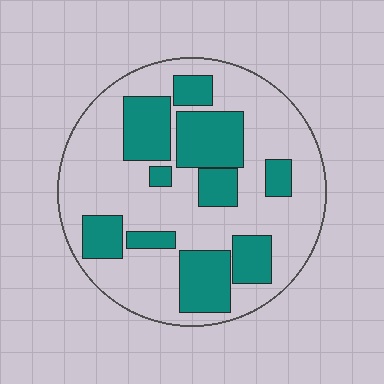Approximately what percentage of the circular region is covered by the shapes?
Approximately 35%.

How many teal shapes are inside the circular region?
10.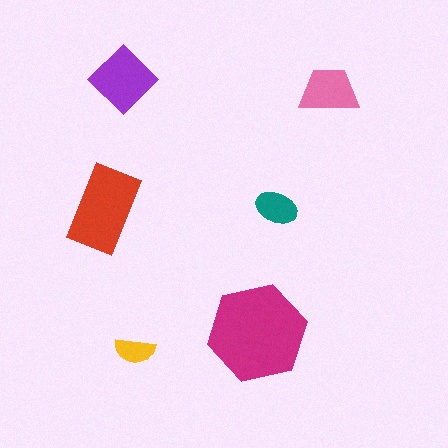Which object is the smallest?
The yellow semicircle.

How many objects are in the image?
There are 6 objects in the image.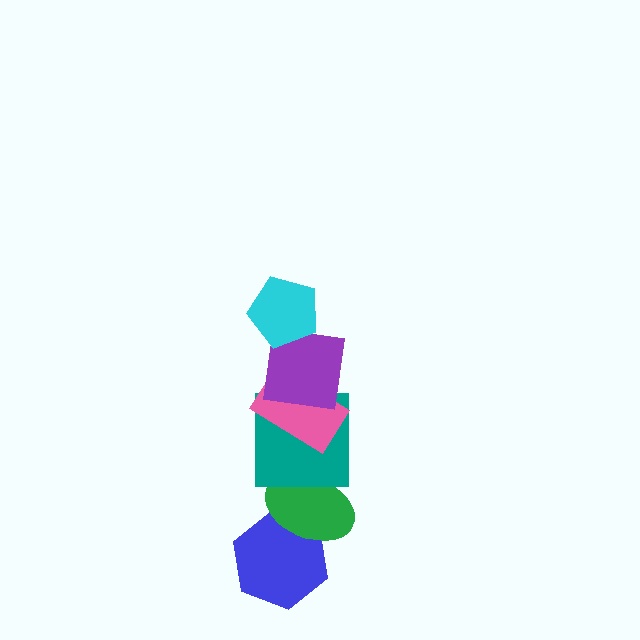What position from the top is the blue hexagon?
The blue hexagon is 6th from the top.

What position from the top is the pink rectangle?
The pink rectangle is 3rd from the top.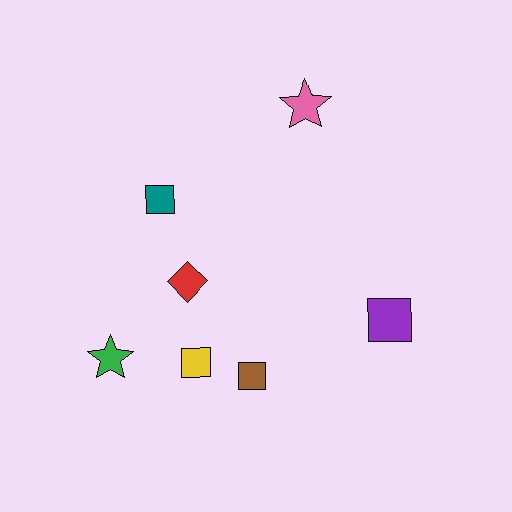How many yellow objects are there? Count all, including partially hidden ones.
There is 1 yellow object.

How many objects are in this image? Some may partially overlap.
There are 7 objects.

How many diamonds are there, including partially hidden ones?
There is 1 diamond.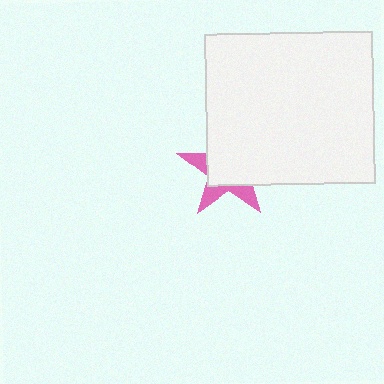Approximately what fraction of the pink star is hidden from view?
Roughly 67% of the pink star is hidden behind the white rectangle.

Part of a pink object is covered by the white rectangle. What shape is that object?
It is a star.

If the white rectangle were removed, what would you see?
You would see the complete pink star.